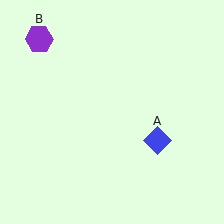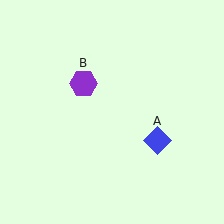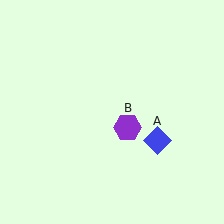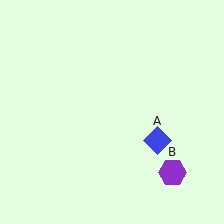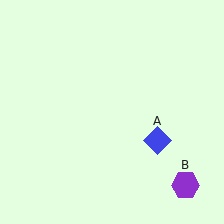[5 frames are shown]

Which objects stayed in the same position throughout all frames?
Blue diamond (object A) remained stationary.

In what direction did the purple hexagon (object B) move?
The purple hexagon (object B) moved down and to the right.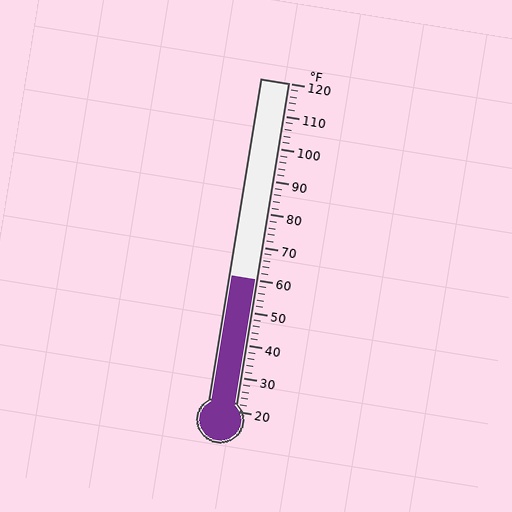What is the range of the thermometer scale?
The thermometer scale ranges from 20°F to 120°F.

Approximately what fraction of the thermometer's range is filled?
The thermometer is filled to approximately 40% of its range.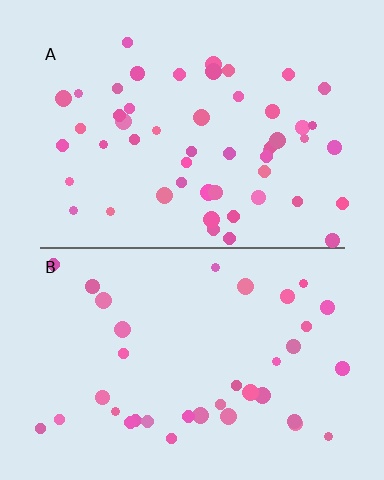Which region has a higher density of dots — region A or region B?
A (the top).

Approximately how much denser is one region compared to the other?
Approximately 1.4× — region A over region B.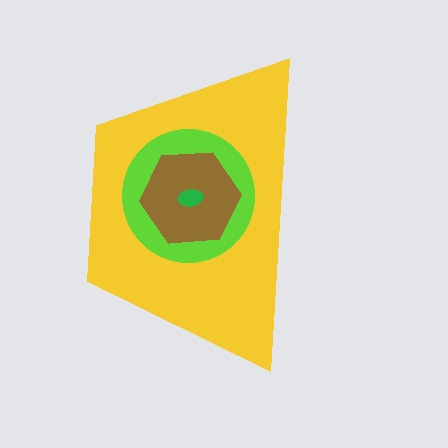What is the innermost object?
The green ellipse.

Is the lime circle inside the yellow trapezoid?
Yes.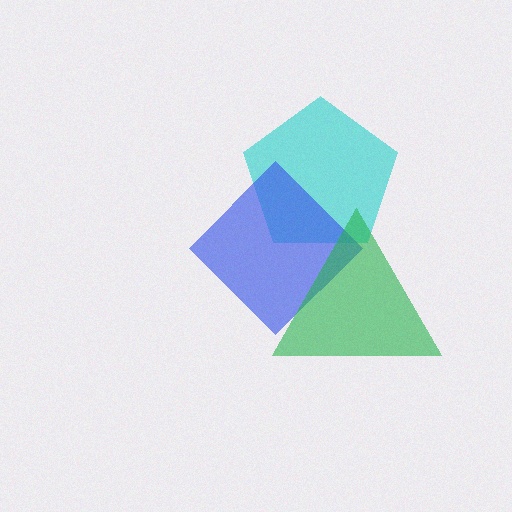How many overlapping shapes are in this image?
There are 3 overlapping shapes in the image.